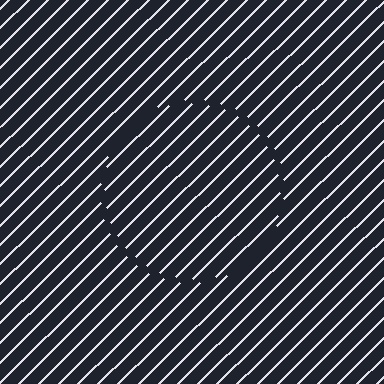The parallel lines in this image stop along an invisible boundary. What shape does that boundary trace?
An illusory circle. The interior of the shape contains the same grating, shifted by half a period — the contour is defined by the phase discontinuity where line-ends from the inner and outer gratings abut.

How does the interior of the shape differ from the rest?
The interior of the shape contains the same grating, shifted by half a period — the contour is defined by the phase discontinuity where line-ends from the inner and outer gratings abut.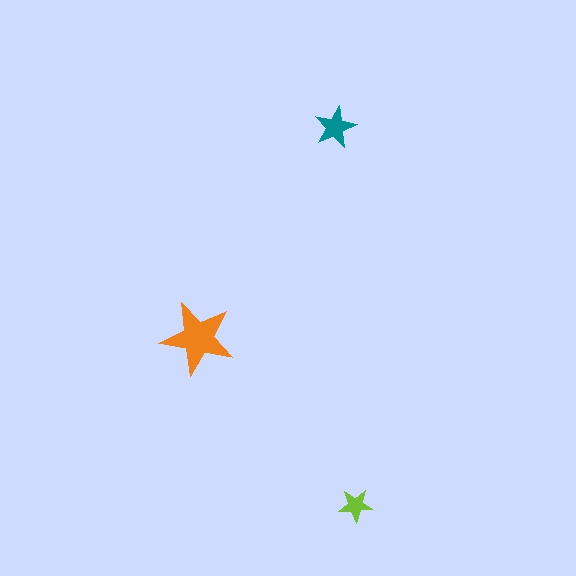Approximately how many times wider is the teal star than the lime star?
About 1.5 times wider.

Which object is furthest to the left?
The orange star is leftmost.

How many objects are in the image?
There are 3 objects in the image.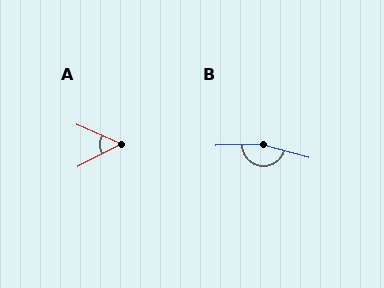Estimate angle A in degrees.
Approximately 50 degrees.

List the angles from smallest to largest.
A (50°), B (163°).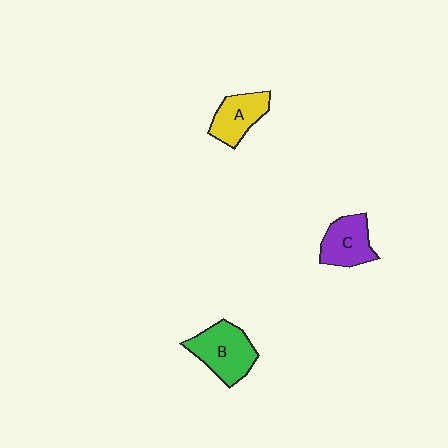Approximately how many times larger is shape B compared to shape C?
Approximately 1.3 times.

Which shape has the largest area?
Shape B (green).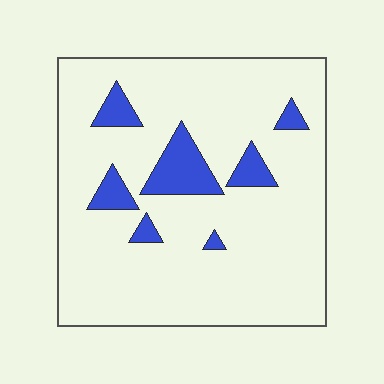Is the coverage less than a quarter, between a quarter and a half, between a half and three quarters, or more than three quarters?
Less than a quarter.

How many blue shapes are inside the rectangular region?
7.